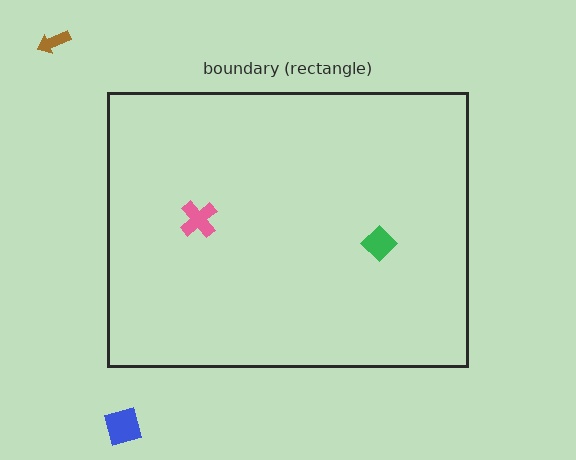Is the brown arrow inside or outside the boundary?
Outside.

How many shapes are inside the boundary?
2 inside, 2 outside.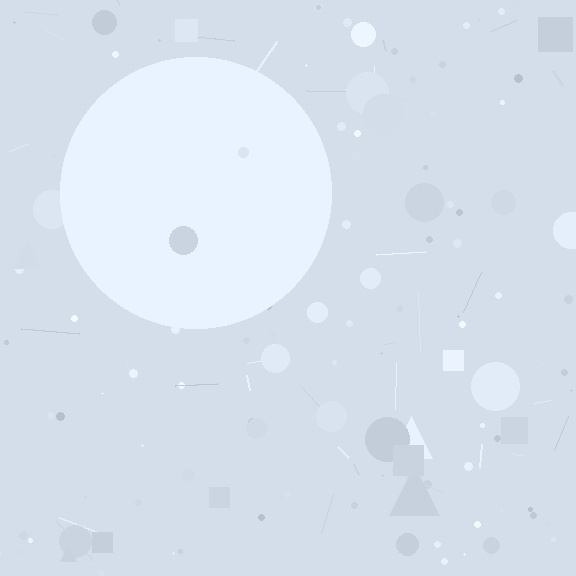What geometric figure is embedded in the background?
A circle is embedded in the background.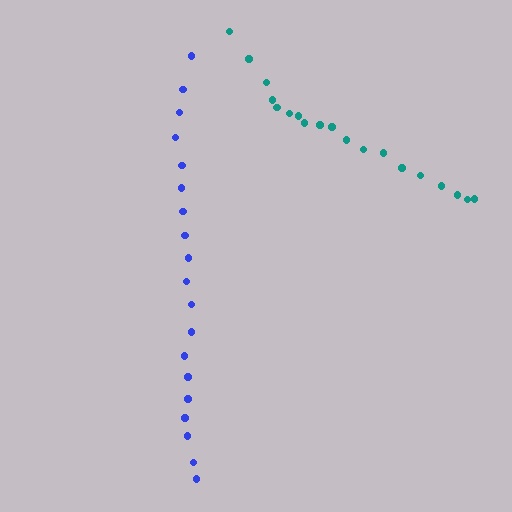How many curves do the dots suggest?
There are 2 distinct paths.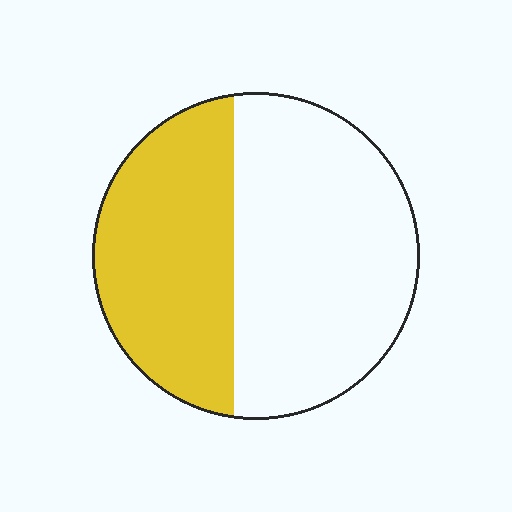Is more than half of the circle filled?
No.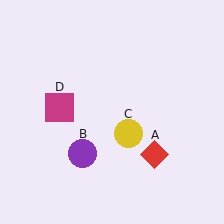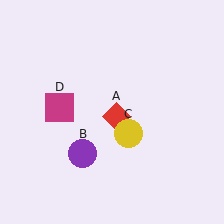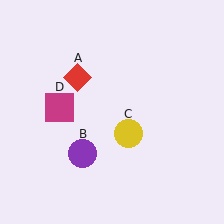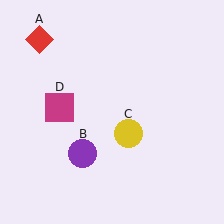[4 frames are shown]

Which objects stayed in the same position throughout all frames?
Purple circle (object B) and yellow circle (object C) and magenta square (object D) remained stationary.